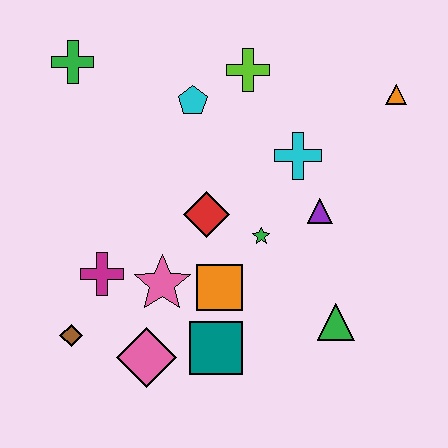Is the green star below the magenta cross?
No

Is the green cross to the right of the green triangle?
No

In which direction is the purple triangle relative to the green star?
The purple triangle is to the right of the green star.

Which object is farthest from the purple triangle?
The green cross is farthest from the purple triangle.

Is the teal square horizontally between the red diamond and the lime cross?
Yes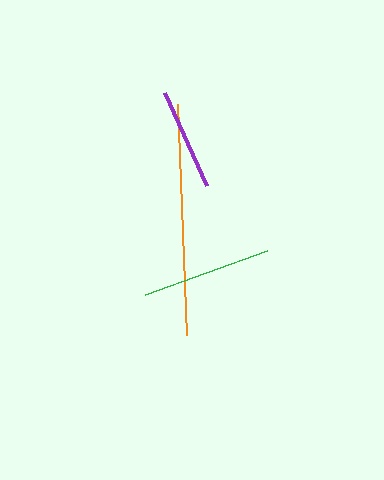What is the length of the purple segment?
The purple segment is approximately 102 pixels long.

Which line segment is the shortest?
The purple line is the shortest at approximately 102 pixels.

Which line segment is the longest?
The orange line is the longest at approximately 232 pixels.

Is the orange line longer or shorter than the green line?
The orange line is longer than the green line.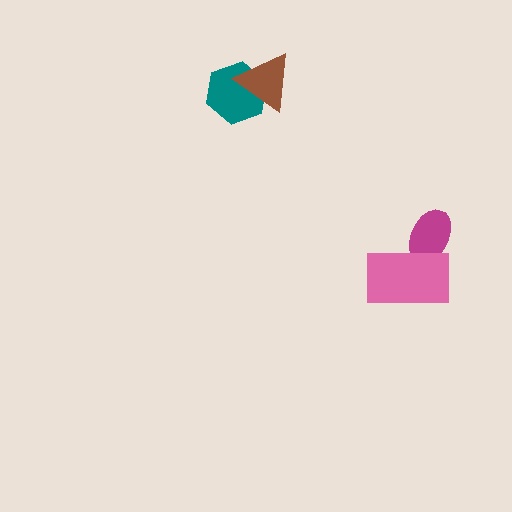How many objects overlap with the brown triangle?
1 object overlaps with the brown triangle.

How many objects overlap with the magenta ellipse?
1 object overlaps with the magenta ellipse.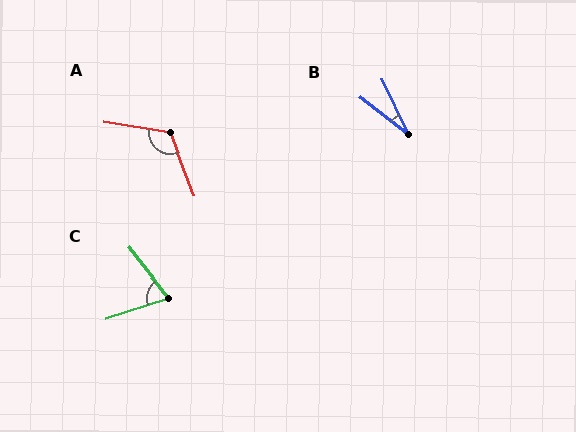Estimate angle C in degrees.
Approximately 70 degrees.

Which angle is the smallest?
B, at approximately 27 degrees.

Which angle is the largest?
A, at approximately 121 degrees.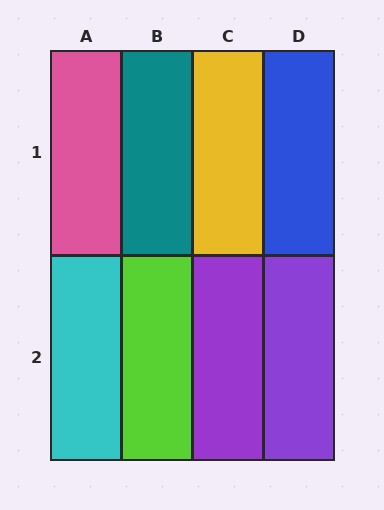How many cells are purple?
2 cells are purple.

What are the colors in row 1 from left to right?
Pink, teal, yellow, blue.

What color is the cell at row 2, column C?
Purple.